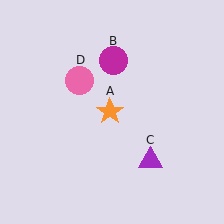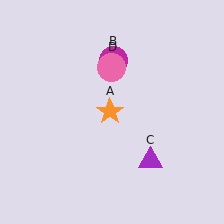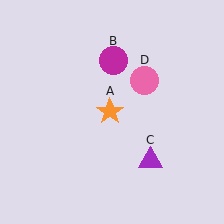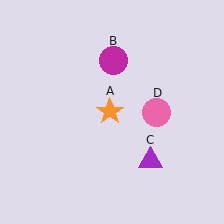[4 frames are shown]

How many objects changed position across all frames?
1 object changed position: pink circle (object D).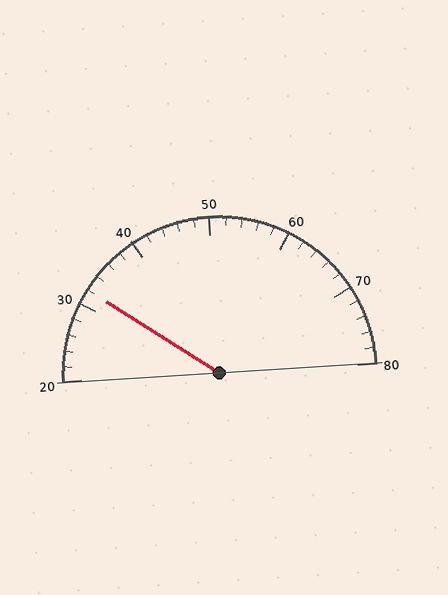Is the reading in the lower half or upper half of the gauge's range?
The reading is in the lower half of the range (20 to 80).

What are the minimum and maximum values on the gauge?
The gauge ranges from 20 to 80.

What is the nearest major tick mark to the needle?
The nearest major tick mark is 30.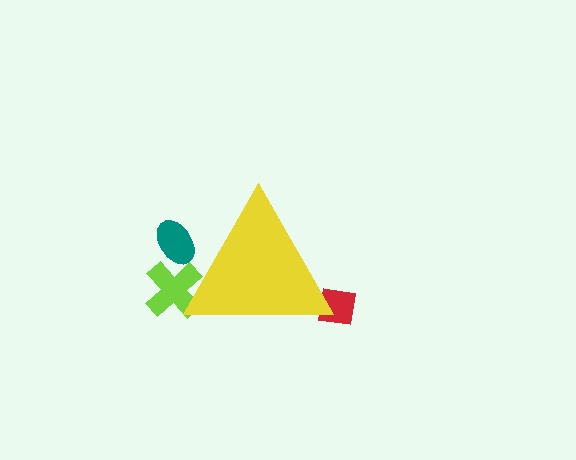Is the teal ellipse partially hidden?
Yes, the teal ellipse is partially hidden behind the yellow triangle.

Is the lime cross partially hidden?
Yes, the lime cross is partially hidden behind the yellow triangle.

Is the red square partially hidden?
Yes, the red square is partially hidden behind the yellow triangle.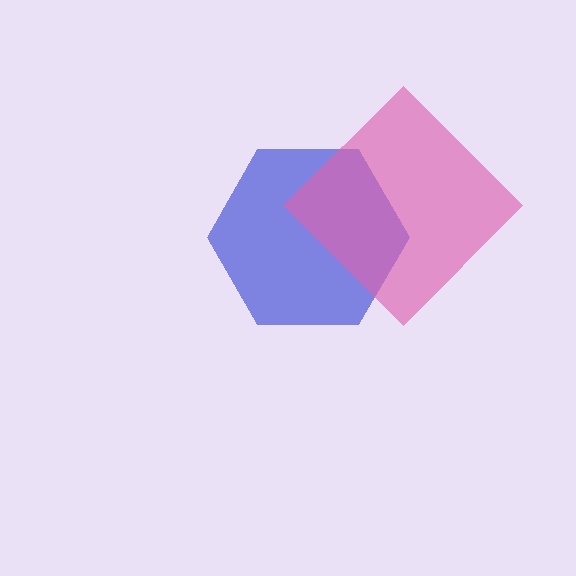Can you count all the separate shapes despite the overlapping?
Yes, there are 2 separate shapes.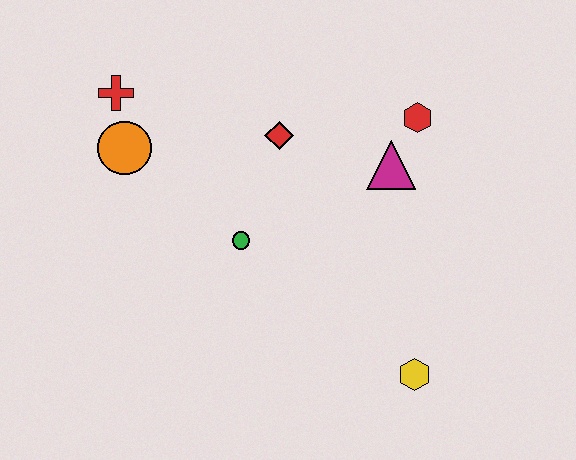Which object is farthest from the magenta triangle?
The red cross is farthest from the magenta triangle.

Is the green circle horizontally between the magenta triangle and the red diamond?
No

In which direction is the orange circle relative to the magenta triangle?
The orange circle is to the left of the magenta triangle.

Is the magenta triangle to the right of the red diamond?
Yes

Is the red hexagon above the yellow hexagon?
Yes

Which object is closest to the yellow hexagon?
The magenta triangle is closest to the yellow hexagon.